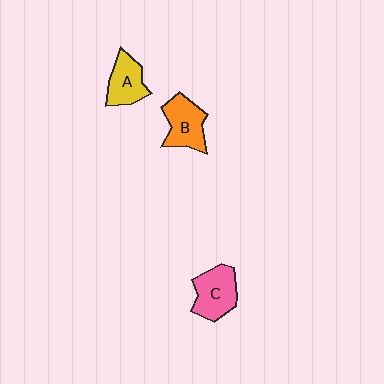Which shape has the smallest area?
Shape A (yellow).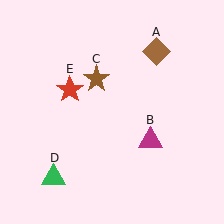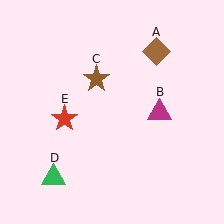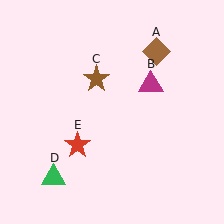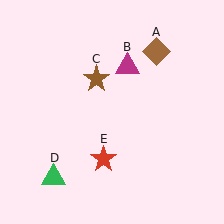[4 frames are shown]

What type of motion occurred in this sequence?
The magenta triangle (object B), red star (object E) rotated counterclockwise around the center of the scene.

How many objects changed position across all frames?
2 objects changed position: magenta triangle (object B), red star (object E).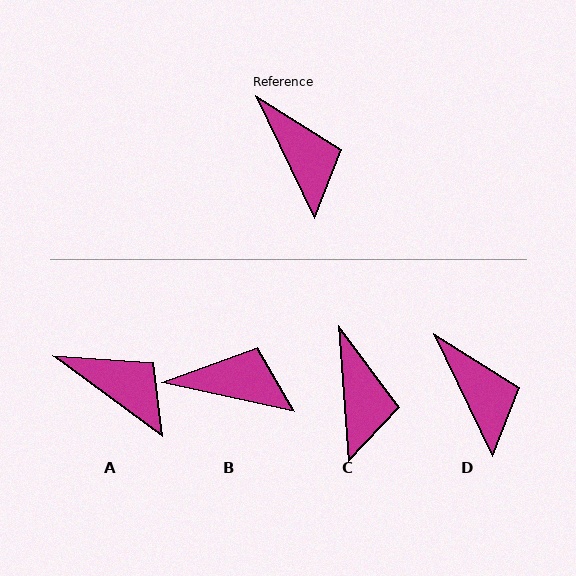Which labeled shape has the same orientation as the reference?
D.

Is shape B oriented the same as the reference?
No, it is off by about 52 degrees.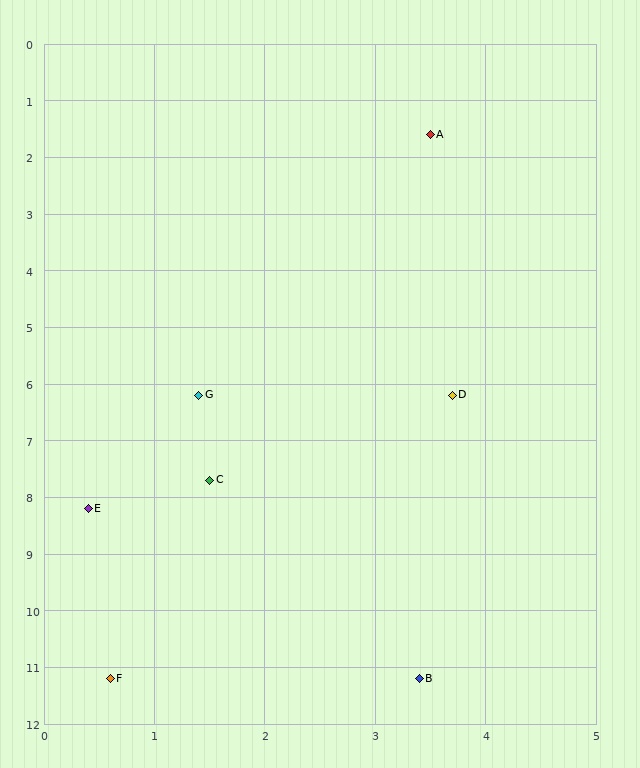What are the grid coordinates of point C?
Point C is at approximately (1.5, 7.7).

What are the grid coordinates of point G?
Point G is at approximately (1.4, 6.2).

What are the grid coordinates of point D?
Point D is at approximately (3.7, 6.2).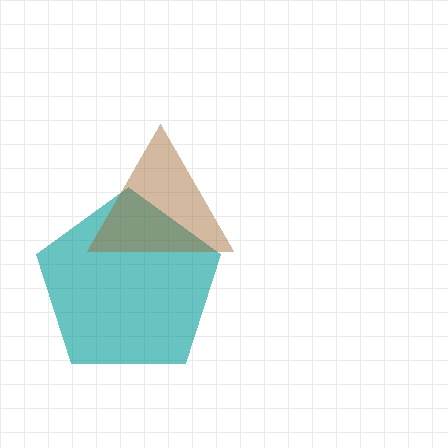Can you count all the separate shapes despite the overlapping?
Yes, there are 2 separate shapes.